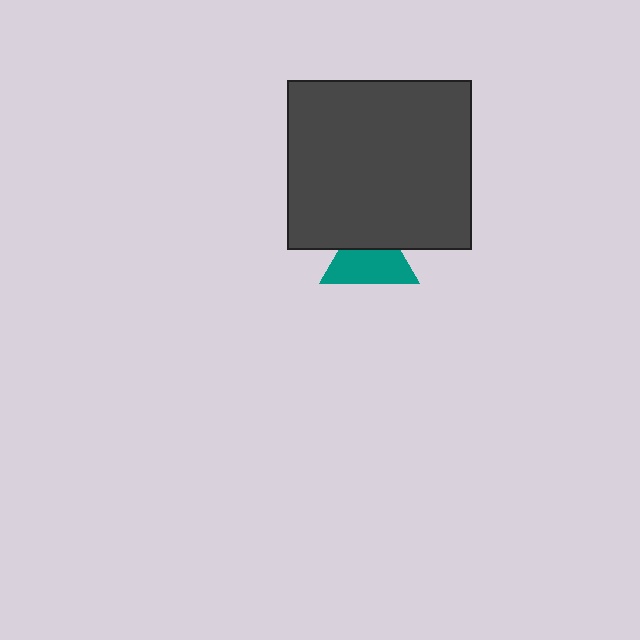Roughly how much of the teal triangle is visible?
About half of it is visible (roughly 63%).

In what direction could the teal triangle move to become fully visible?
The teal triangle could move down. That would shift it out from behind the dark gray rectangle entirely.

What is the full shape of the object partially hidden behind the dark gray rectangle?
The partially hidden object is a teal triangle.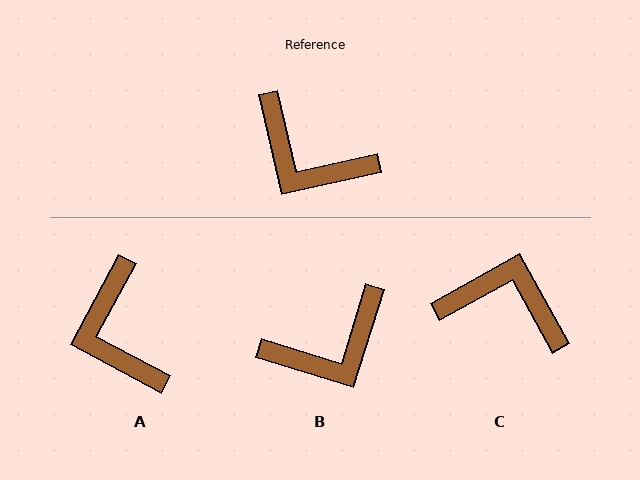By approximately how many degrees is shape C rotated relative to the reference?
Approximately 164 degrees clockwise.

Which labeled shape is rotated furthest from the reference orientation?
C, about 164 degrees away.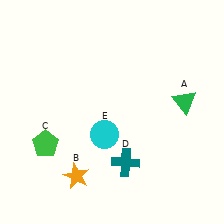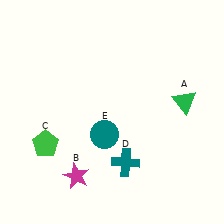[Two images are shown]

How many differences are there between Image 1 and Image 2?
There are 2 differences between the two images.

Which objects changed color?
B changed from orange to magenta. E changed from cyan to teal.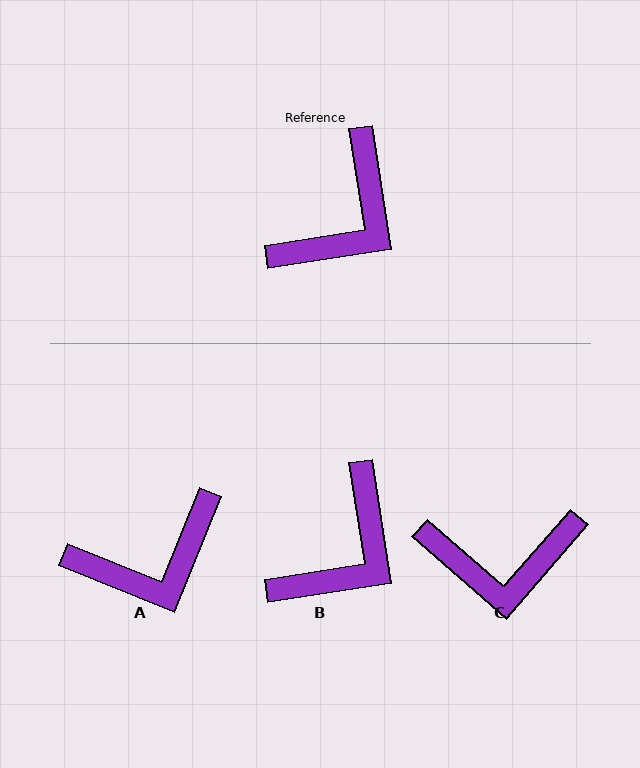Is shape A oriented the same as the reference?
No, it is off by about 31 degrees.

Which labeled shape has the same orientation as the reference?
B.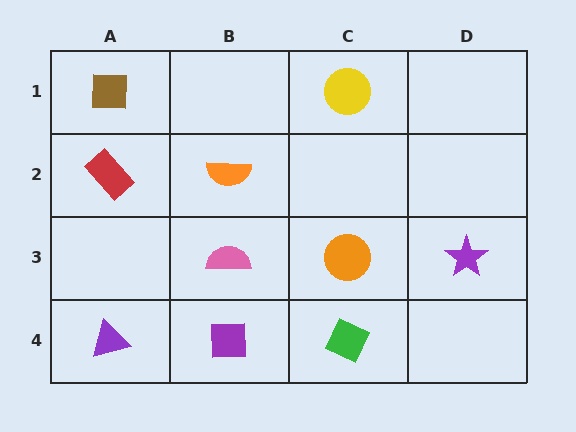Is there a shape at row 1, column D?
No, that cell is empty.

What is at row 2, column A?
A red rectangle.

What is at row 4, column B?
A purple square.